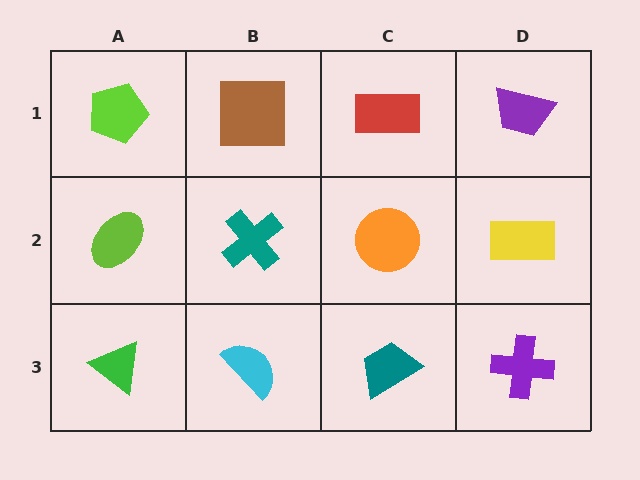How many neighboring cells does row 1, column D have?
2.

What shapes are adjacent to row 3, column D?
A yellow rectangle (row 2, column D), a teal trapezoid (row 3, column C).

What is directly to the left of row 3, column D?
A teal trapezoid.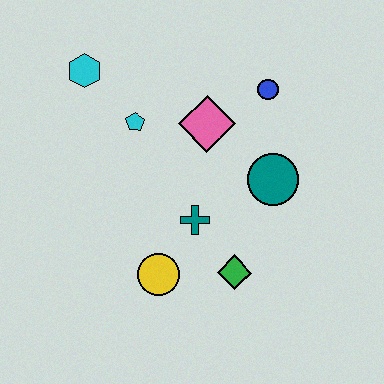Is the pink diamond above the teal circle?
Yes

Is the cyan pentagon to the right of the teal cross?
No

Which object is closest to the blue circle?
The pink diamond is closest to the blue circle.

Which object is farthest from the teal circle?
The cyan hexagon is farthest from the teal circle.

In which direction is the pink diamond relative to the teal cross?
The pink diamond is above the teal cross.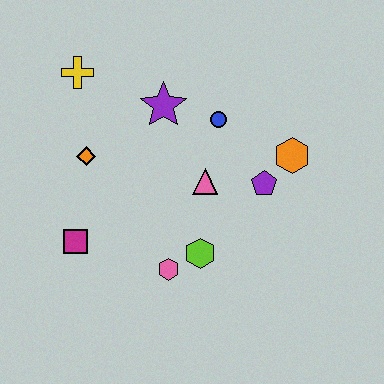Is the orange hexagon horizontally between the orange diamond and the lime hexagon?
No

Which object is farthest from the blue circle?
The magenta square is farthest from the blue circle.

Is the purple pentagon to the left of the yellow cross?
No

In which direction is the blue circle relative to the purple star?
The blue circle is to the right of the purple star.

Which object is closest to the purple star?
The blue circle is closest to the purple star.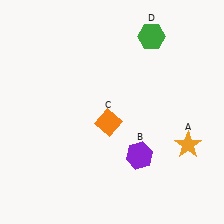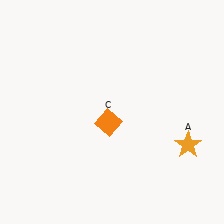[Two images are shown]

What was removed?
The purple hexagon (B), the green hexagon (D) were removed in Image 2.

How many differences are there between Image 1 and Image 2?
There are 2 differences between the two images.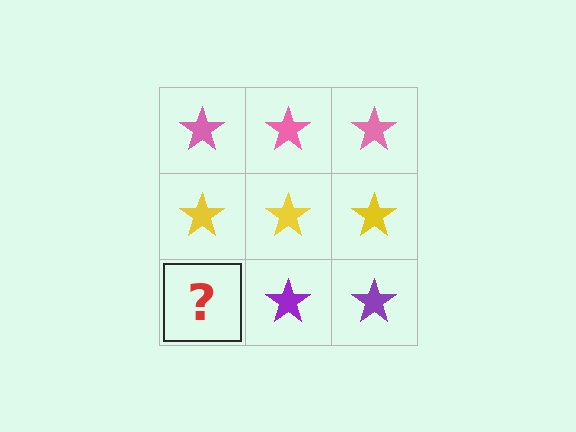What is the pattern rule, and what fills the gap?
The rule is that each row has a consistent color. The gap should be filled with a purple star.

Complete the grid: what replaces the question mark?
The question mark should be replaced with a purple star.